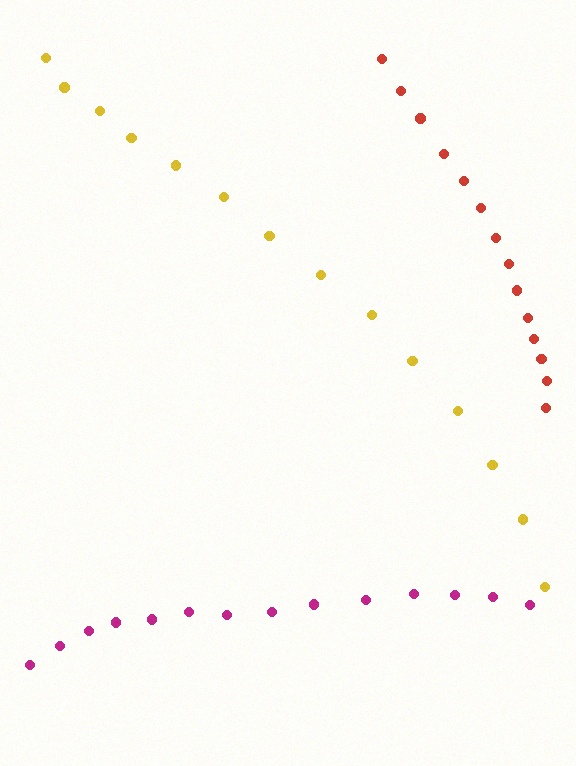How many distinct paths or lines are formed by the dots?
There are 3 distinct paths.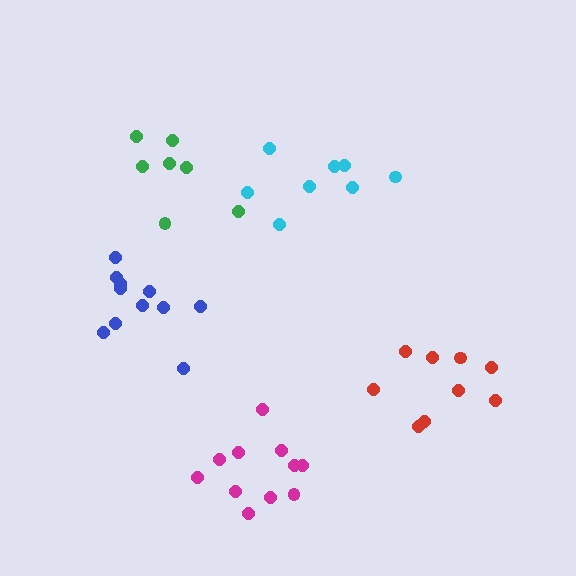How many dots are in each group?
Group 1: 7 dots, Group 2: 9 dots, Group 3: 11 dots, Group 4: 8 dots, Group 5: 11 dots (46 total).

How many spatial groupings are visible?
There are 5 spatial groupings.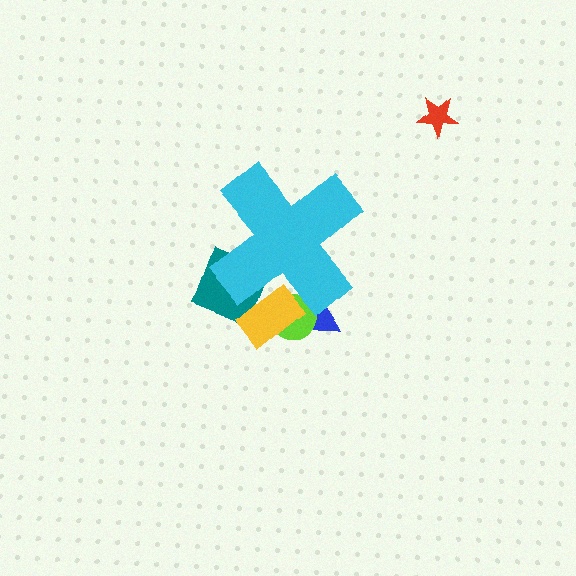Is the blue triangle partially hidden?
Yes, the blue triangle is partially hidden behind the cyan cross.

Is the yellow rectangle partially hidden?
Yes, the yellow rectangle is partially hidden behind the cyan cross.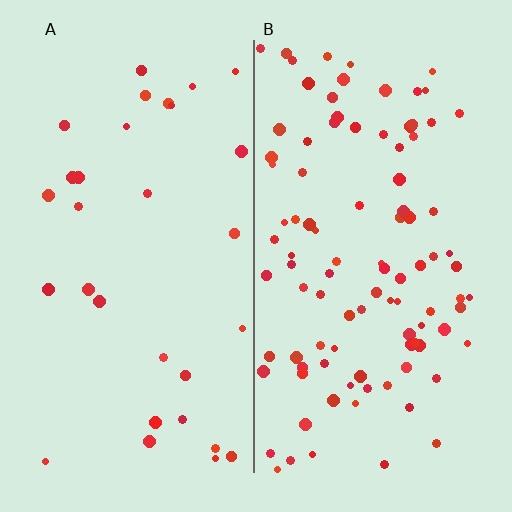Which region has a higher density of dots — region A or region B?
B (the right).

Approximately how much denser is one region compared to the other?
Approximately 3.2× — region B over region A.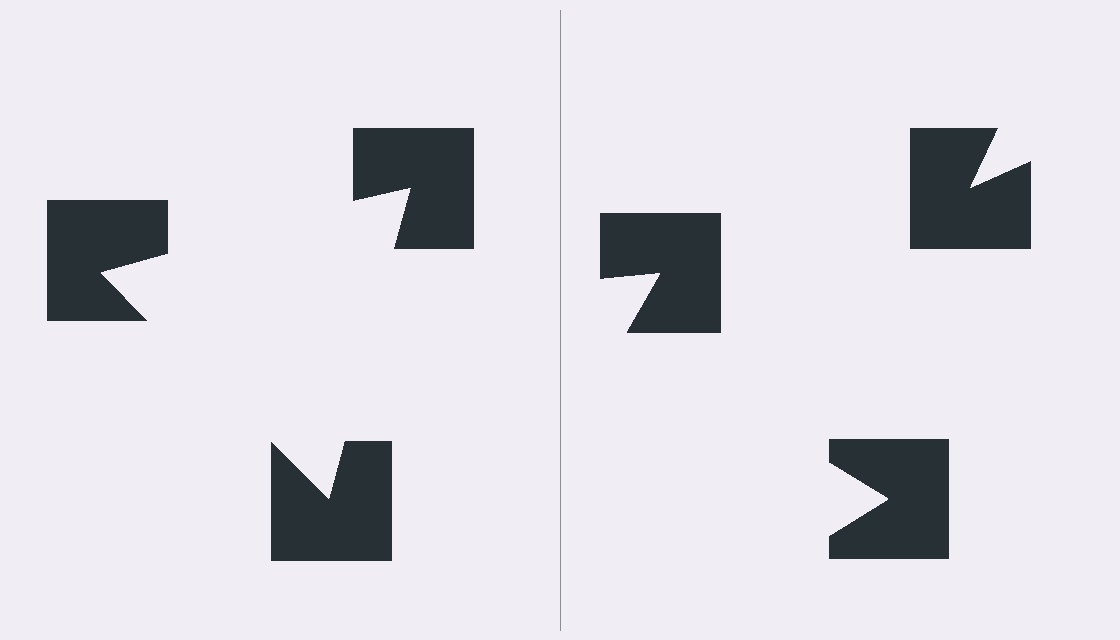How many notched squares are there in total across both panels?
6 — 3 on each side.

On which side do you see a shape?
An illusory triangle appears on the left side. On the right side the wedge cuts are rotated, so no coherent shape forms.